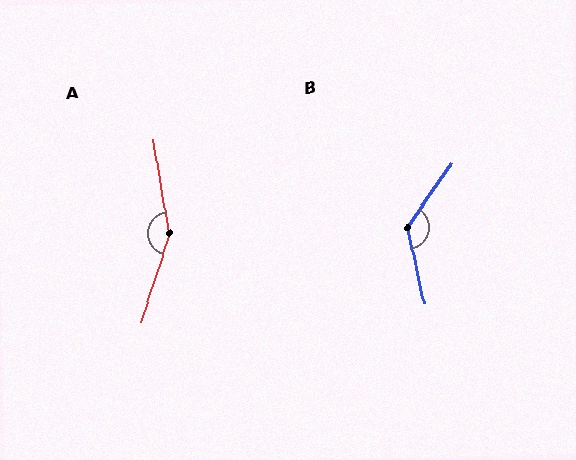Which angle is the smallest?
B, at approximately 133 degrees.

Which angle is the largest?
A, at approximately 153 degrees.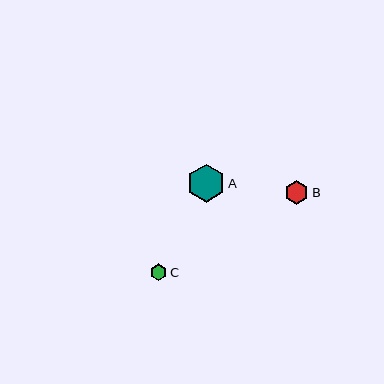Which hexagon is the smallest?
Hexagon C is the smallest with a size of approximately 17 pixels.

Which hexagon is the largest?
Hexagon A is the largest with a size of approximately 38 pixels.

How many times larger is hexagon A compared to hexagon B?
Hexagon A is approximately 1.6 times the size of hexagon B.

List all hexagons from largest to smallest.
From largest to smallest: A, B, C.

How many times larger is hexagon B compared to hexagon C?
Hexagon B is approximately 1.4 times the size of hexagon C.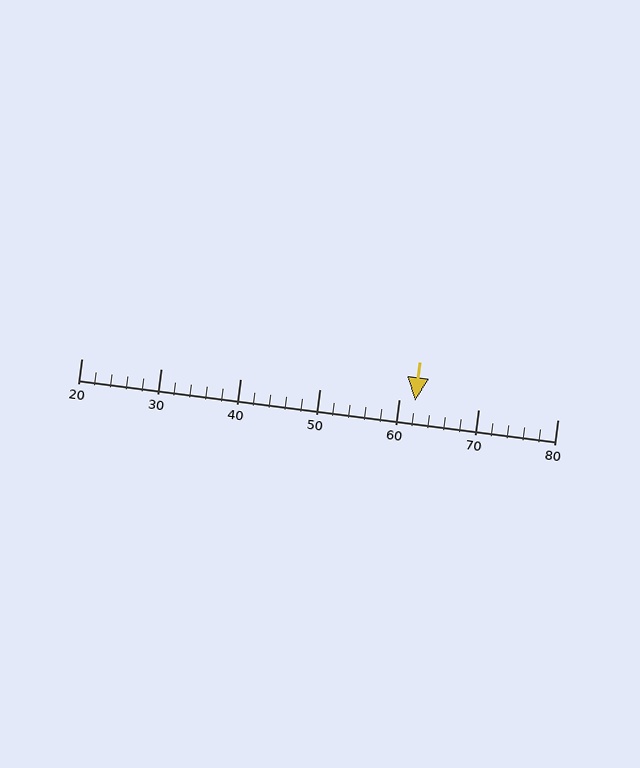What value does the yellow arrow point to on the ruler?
The yellow arrow points to approximately 62.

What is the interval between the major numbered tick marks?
The major tick marks are spaced 10 units apart.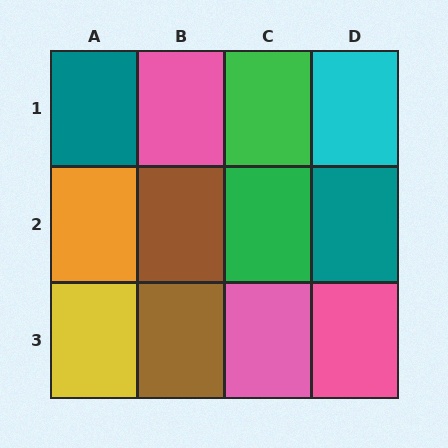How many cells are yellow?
1 cell is yellow.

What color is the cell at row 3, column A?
Yellow.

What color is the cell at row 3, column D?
Pink.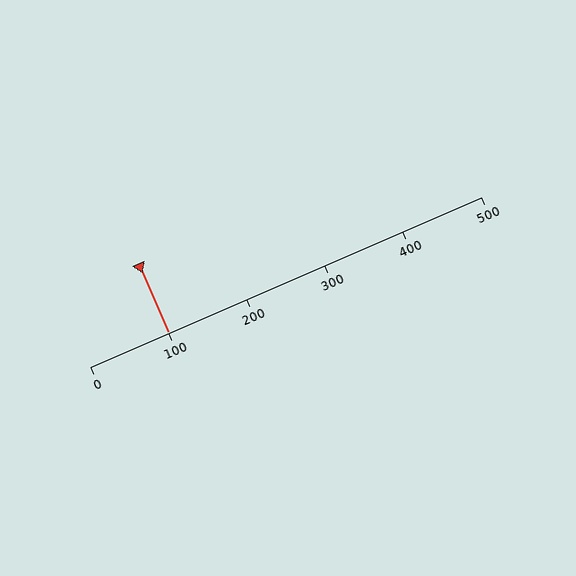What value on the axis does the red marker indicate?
The marker indicates approximately 100.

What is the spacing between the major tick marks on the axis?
The major ticks are spaced 100 apart.